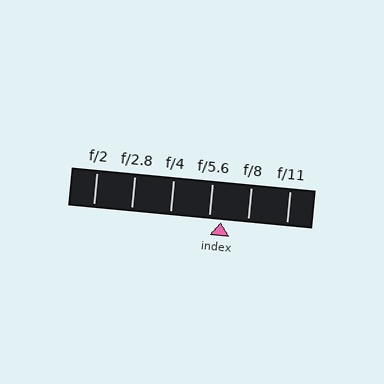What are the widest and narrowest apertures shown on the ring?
The widest aperture shown is f/2 and the narrowest is f/11.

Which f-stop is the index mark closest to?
The index mark is closest to f/5.6.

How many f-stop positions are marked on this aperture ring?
There are 6 f-stop positions marked.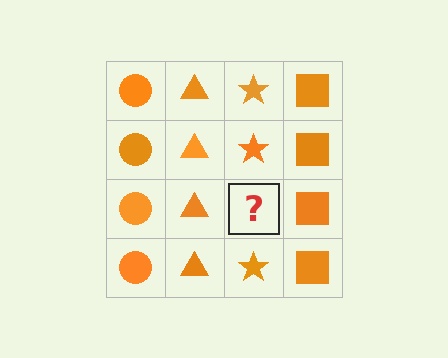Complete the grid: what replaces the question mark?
The question mark should be replaced with an orange star.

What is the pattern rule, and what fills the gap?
The rule is that each column has a consistent shape. The gap should be filled with an orange star.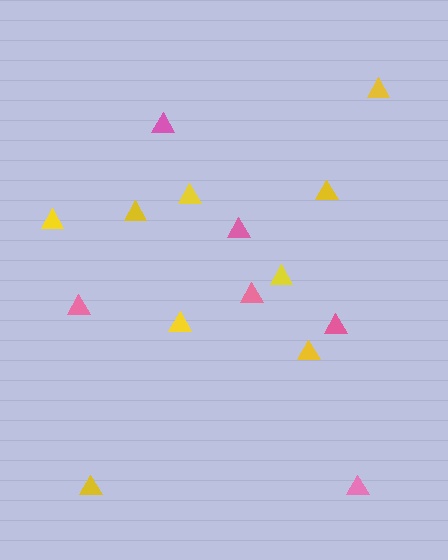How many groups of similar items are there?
There are 2 groups: one group of yellow triangles (9) and one group of pink triangles (6).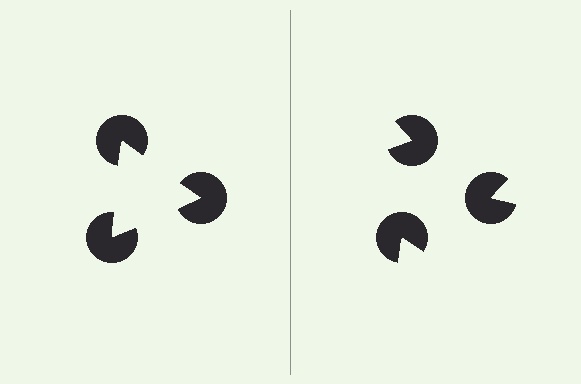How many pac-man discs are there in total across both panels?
6 — 3 on each side.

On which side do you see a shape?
An illusory triangle appears on the left side. On the right side the wedge cuts are rotated, so no coherent shape forms.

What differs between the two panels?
The pac-man discs are positioned identically on both sides; only the wedge orientations differ. On the left they align to a triangle; on the right they are misaligned.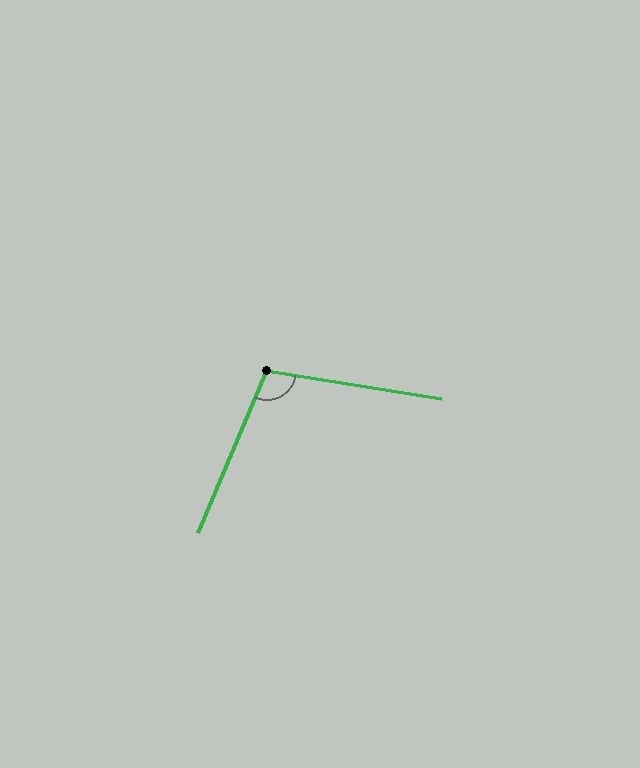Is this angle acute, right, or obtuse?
It is obtuse.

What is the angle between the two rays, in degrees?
Approximately 104 degrees.